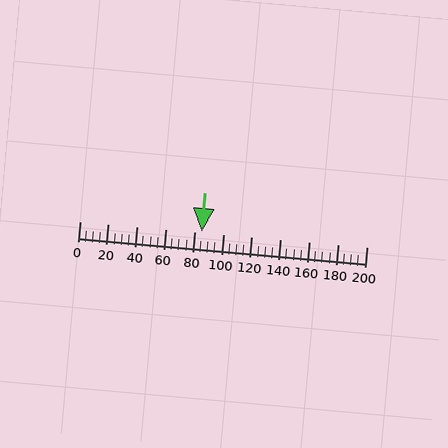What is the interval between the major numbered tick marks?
The major tick marks are spaced 20 units apart.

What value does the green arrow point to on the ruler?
The green arrow points to approximately 85.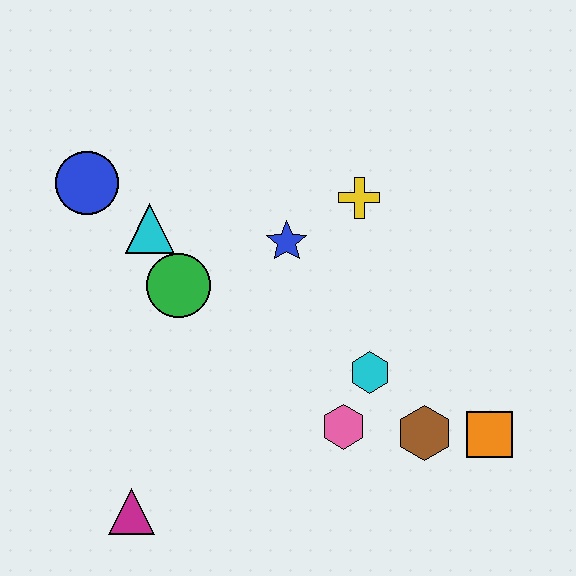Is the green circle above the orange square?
Yes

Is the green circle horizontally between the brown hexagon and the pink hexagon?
No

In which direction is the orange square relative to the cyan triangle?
The orange square is to the right of the cyan triangle.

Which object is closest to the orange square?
The brown hexagon is closest to the orange square.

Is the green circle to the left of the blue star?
Yes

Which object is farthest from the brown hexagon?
The blue circle is farthest from the brown hexagon.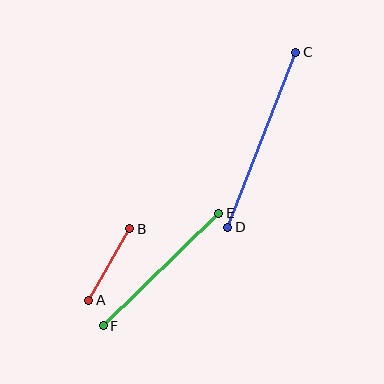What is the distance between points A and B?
The distance is approximately 82 pixels.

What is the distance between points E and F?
The distance is approximately 161 pixels.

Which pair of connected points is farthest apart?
Points C and D are farthest apart.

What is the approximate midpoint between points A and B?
The midpoint is at approximately (109, 265) pixels.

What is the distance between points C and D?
The distance is approximately 188 pixels.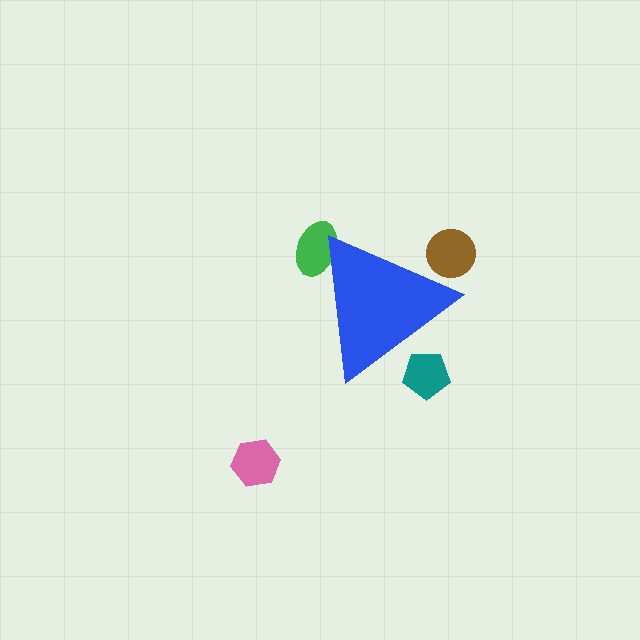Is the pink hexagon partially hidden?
No, the pink hexagon is fully visible.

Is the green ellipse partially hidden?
Yes, the green ellipse is partially hidden behind the blue triangle.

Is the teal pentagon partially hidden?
Yes, the teal pentagon is partially hidden behind the blue triangle.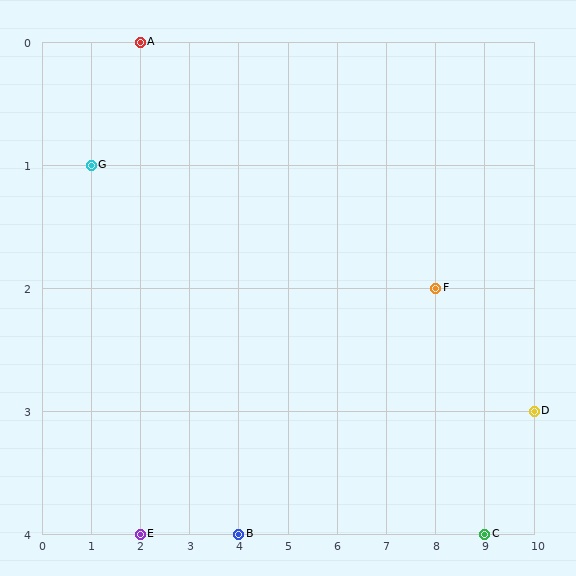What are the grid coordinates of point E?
Point E is at grid coordinates (2, 4).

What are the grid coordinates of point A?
Point A is at grid coordinates (2, 0).